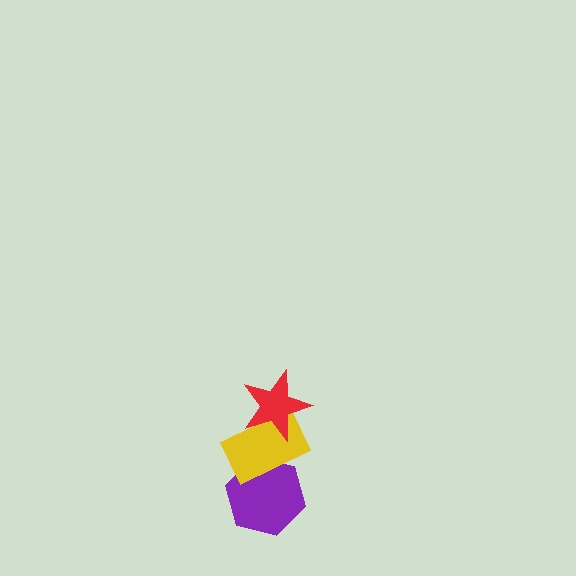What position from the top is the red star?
The red star is 1st from the top.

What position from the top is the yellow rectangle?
The yellow rectangle is 2nd from the top.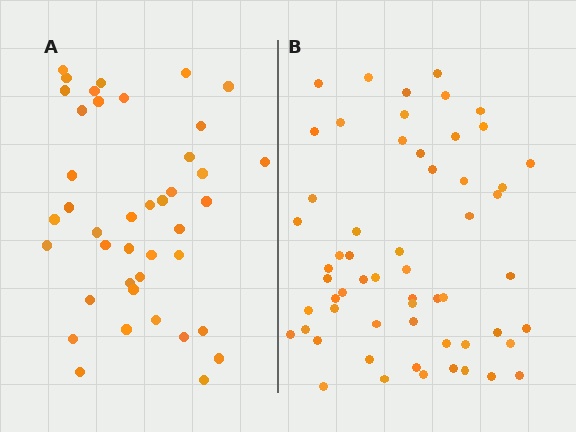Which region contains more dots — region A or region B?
Region B (the right region) has more dots.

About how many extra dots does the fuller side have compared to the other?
Region B has approximately 15 more dots than region A.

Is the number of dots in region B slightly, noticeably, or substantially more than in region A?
Region B has noticeably more, but not dramatically so. The ratio is roughly 1.4 to 1.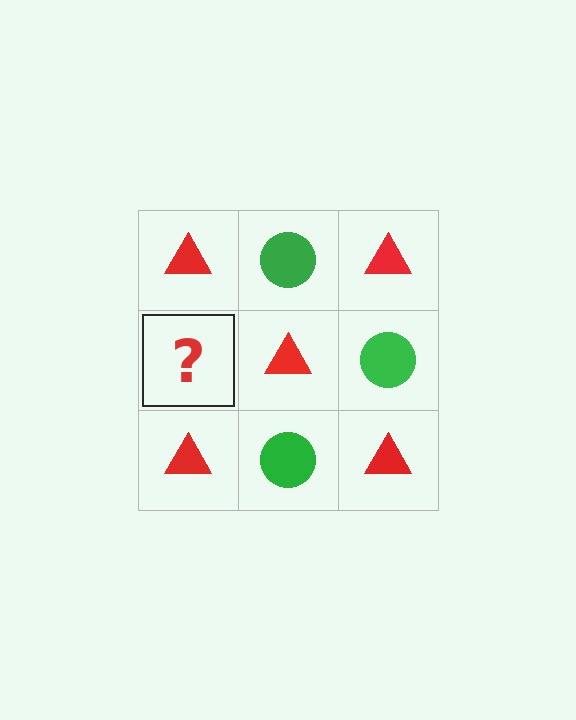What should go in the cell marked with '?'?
The missing cell should contain a green circle.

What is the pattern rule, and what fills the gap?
The rule is that it alternates red triangle and green circle in a checkerboard pattern. The gap should be filled with a green circle.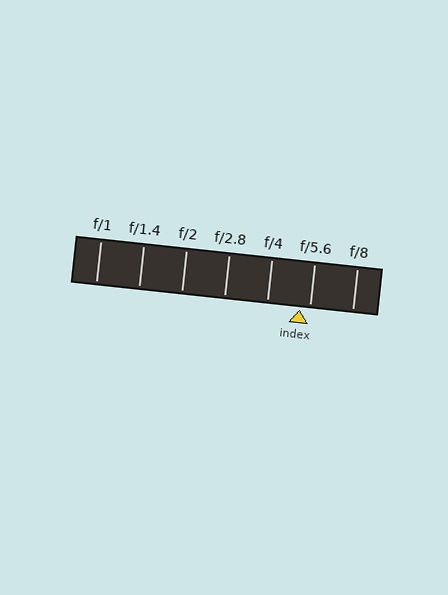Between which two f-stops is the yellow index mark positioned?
The index mark is between f/4 and f/5.6.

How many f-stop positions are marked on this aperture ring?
There are 7 f-stop positions marked.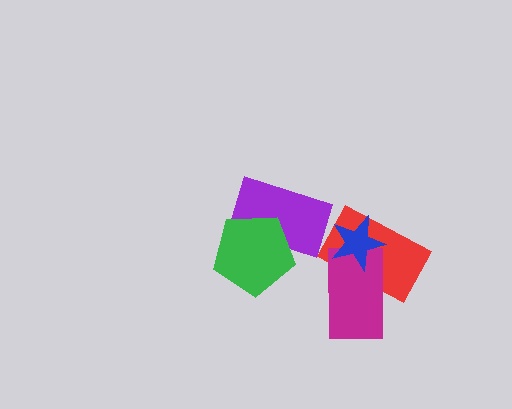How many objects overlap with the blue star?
2 objects overlap with the blue star.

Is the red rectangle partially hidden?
Yes, it is partially covered by another shape.